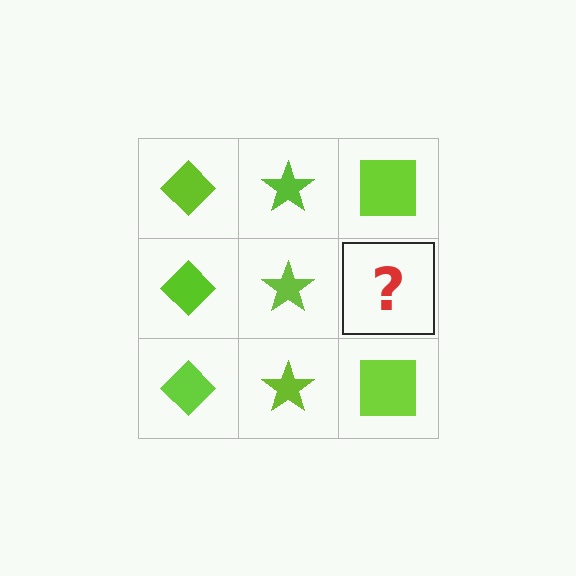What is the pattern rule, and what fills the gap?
The rule is that each column has a consistent shape. The gap should be filled with a lime square.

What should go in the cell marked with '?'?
The missing cell should contain a lime square.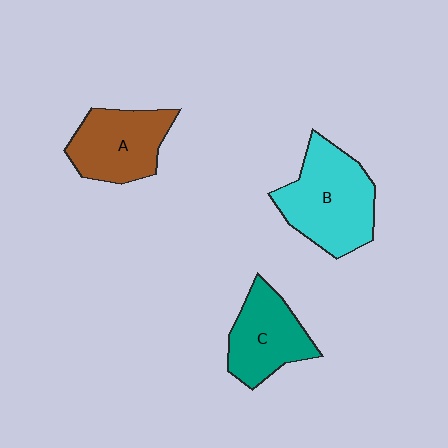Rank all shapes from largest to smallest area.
From largest to smallest: B (cyan), A (brown), C (teal).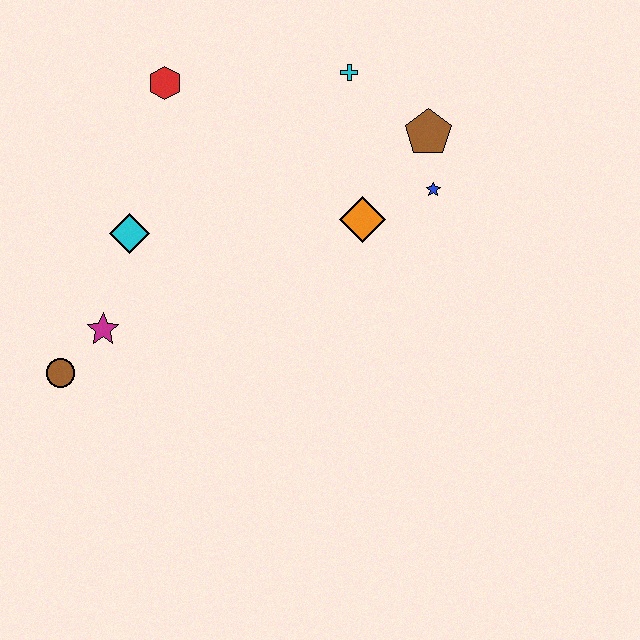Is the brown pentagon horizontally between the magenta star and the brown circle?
No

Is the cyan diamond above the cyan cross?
No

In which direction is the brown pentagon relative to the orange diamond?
The brown pentagon is above the orange diamond.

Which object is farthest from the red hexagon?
The brown circle is farthest from the red hexagon.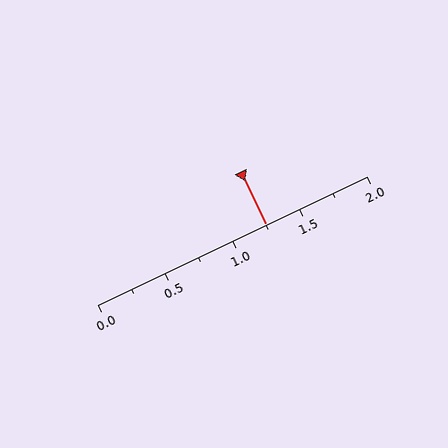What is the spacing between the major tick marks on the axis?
The major ticks are spaced 0.5 apart.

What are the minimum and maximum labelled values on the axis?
The axis runs from 0.0 to 2.0.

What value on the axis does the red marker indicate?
The marker indicates approximately 1.25.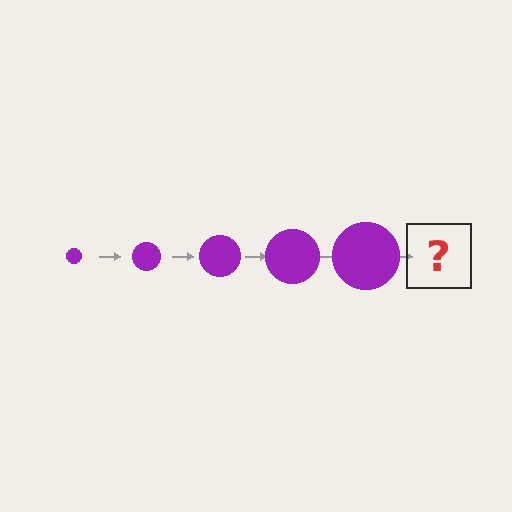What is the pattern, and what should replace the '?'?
The pattern is that the circle gets progressively larger each step. The '?' should be a purple circle, larger than the previous one.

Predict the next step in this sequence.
The next step is a purple circle, larger than the previous one.